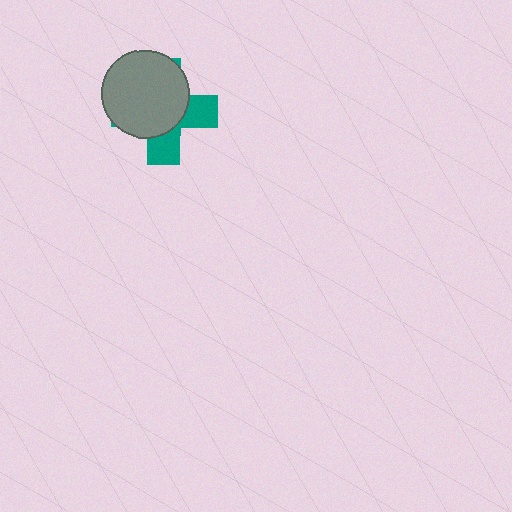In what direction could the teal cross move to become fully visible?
The teal cross could move toward the lower-right. That would shift it out from behind the gray circle entirely.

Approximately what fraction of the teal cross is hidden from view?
Roughly 64% of the teal cross is hidden behind the gray circle.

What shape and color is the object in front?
The object in front is a gray circle.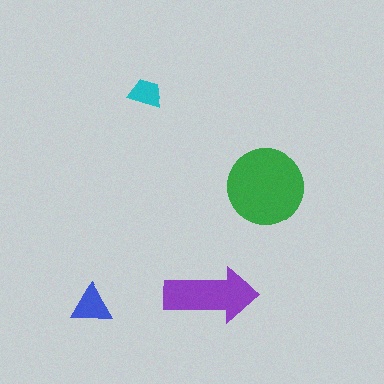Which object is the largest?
The green circle.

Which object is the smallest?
The cyan trapezoid.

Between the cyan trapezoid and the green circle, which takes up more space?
The green circle.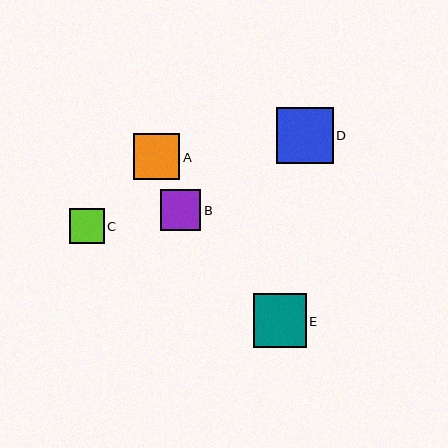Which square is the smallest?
Square C is the smallest with a size of approximately 35 pixels.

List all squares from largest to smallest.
From largest to smallest: D, E, A, B, C.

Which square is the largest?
Square D is the largest with a size of approximately 57 pixels.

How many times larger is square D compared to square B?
Square D is approximately 1.4 times the size of square B.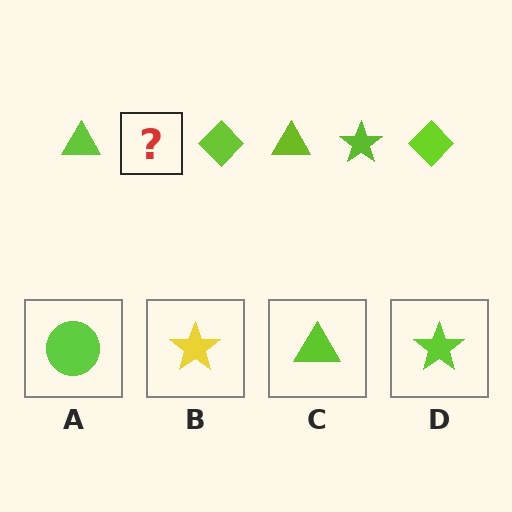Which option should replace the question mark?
Option D.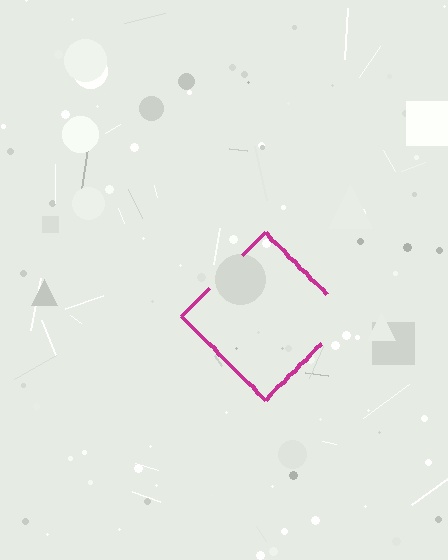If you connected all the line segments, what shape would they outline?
They would outline a diamond.